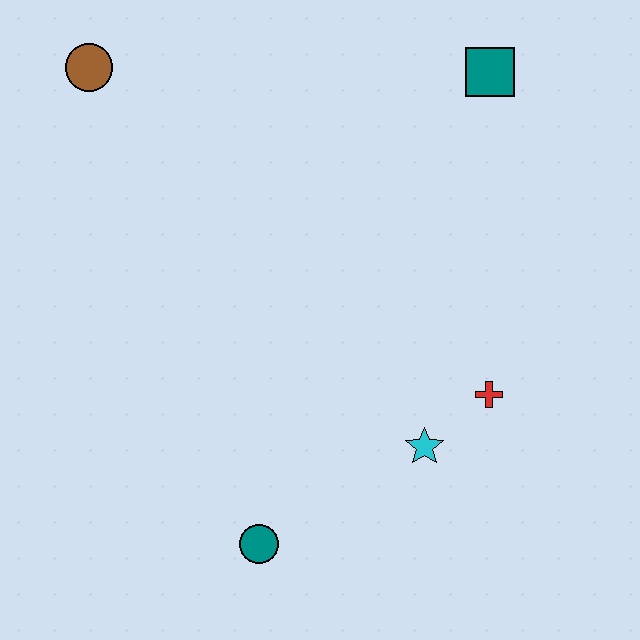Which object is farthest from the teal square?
The teal circle is farthest from the teal square.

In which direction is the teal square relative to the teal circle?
The teal square is above the teal circle.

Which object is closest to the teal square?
The red cross is closest to the teal square.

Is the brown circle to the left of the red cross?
Yes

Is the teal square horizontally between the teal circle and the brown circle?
No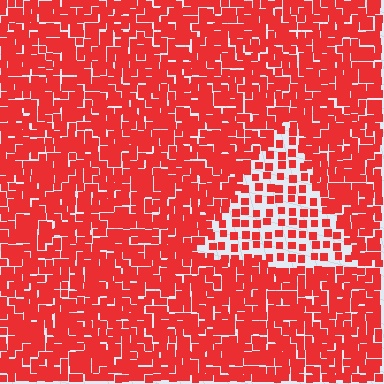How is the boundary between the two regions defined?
The boundary is defined by a change in element density (approximately 2.3x ratio). All elements are the same color, size, and shape.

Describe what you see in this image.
The image contains small red elements arranged at two different densities. A triangle-shaped region is visible where the elements are less densely packed than the surrounding area.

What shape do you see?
I see a triangle.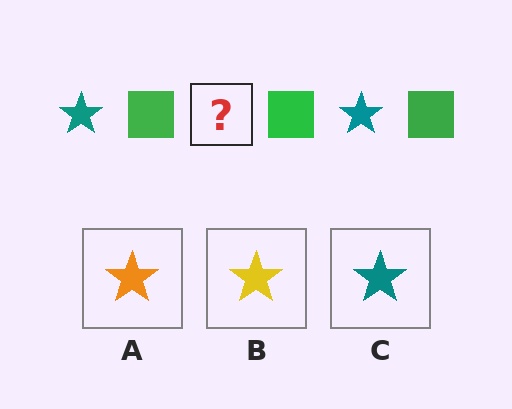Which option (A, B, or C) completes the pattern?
C.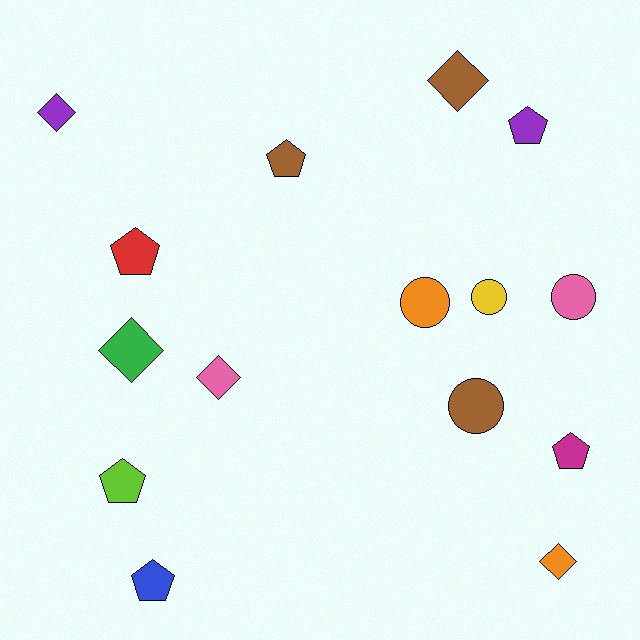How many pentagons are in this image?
There are 6 pentagons.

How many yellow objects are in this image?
There is 1 yellow object.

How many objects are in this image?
There are 15 objects.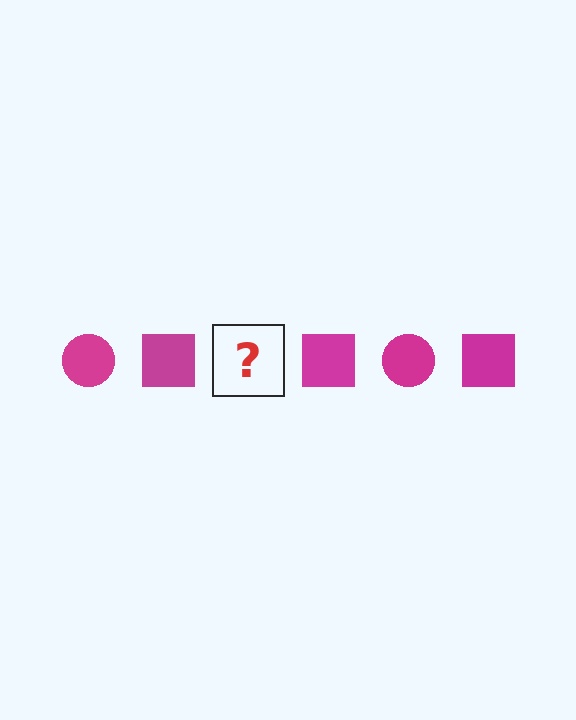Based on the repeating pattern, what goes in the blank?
The blank should be a magenta circle.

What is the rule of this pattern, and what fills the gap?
The rule is that the pattern cycles through circle, square shapes in magenta. The gap should be filled with a magenta circle.